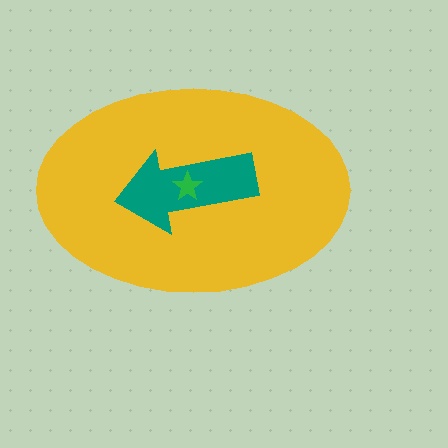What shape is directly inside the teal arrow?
The green star.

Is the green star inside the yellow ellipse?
Yes.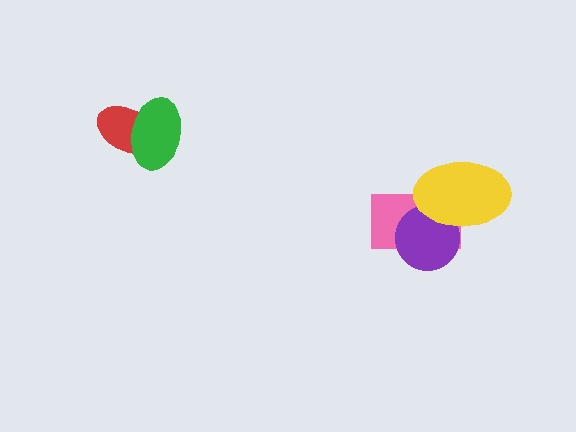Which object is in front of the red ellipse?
The green ellipse is in front of the red ellipse.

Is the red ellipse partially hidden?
Yes, it is partially covered by another shape.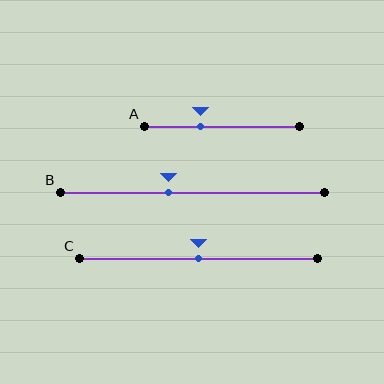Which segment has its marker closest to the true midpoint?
Segment C has its marker closest to the true midpoint.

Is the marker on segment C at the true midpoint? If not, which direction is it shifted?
Yes, the marker on segment C is at the true midpoint.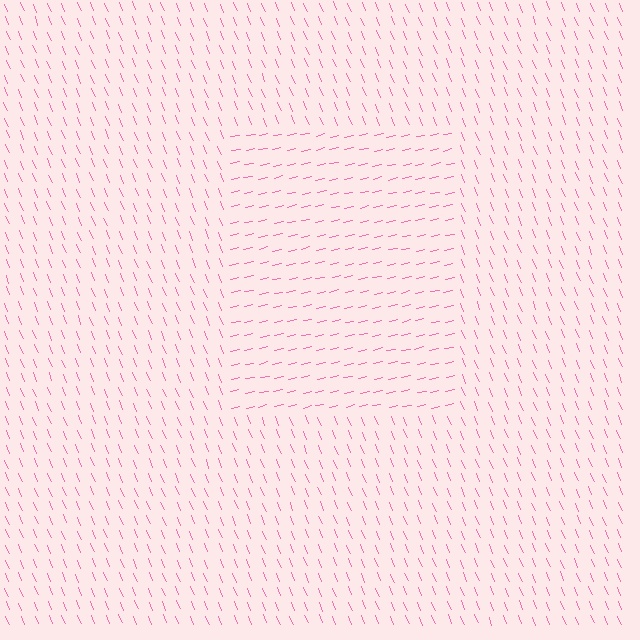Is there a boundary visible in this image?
Yes, there is a texture boundary formed by a change in line orientation.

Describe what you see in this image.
The image is filled with small pink line segments. A rectangle region in the image has lines oriented differently from the surrounding lines, creating a visible texture boundary.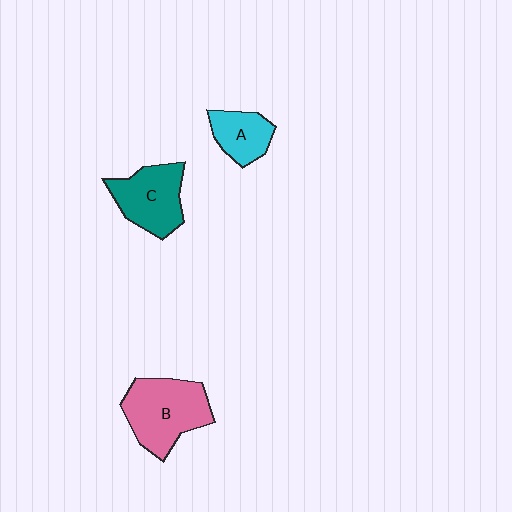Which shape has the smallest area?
Shape A (cyan).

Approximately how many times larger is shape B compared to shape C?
Approximately 1.2 times.